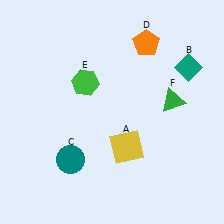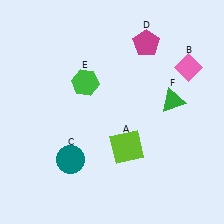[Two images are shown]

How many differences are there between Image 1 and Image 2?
There are 3 differences between the two images.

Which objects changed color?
A changed from yellow to lime. B changed from teal to pink. D changed from orange to magenta.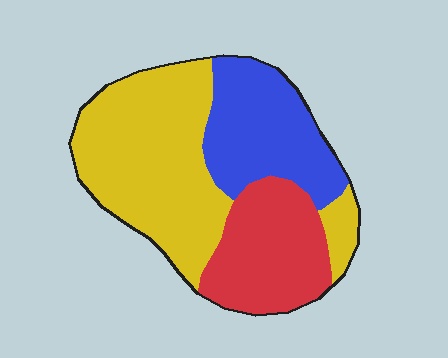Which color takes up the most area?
Yellow, at roughly 50%.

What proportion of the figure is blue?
Blue covers around 25% of the figure.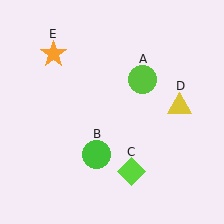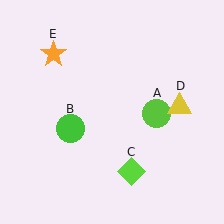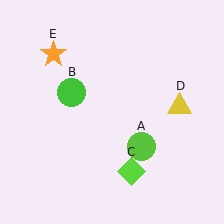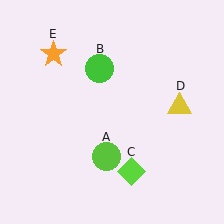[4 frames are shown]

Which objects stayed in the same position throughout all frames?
Lime diamond (object C) and yellow triangle (object D) and orange star (object E) remained stationary.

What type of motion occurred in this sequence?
The lime circle (object A), green circle (object B) rotated clockwise around the center of the scene.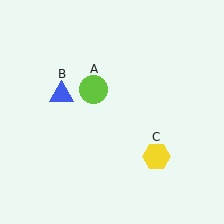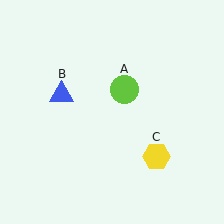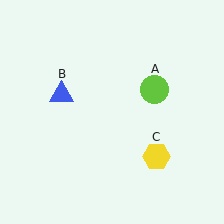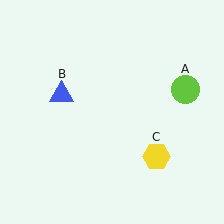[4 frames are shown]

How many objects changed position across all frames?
1 object changed position: lime circle (object A).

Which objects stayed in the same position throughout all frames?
Blue triangle (object B) and yellow hexagon (object C) remained stationary.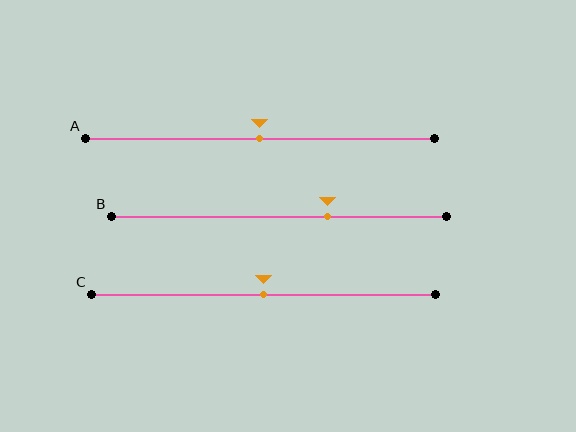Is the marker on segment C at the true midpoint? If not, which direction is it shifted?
Yes, the marker on segment C is at the true midpoint.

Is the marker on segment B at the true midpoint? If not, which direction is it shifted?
No, the marker on segment B is shifted to the right by about 15% of the segment length.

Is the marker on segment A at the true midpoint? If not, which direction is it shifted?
Yes, the marker on segment A is at the true midpoint.